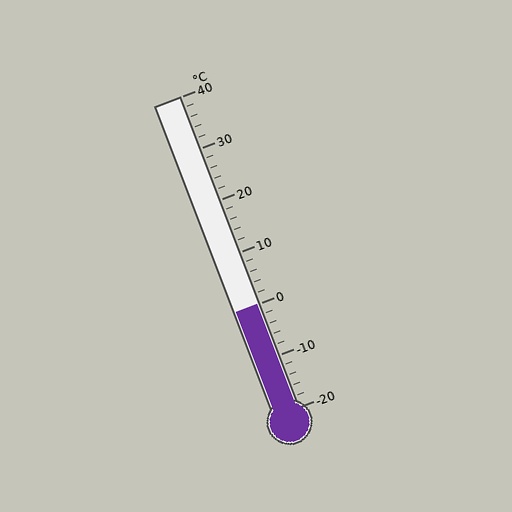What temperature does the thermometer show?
The thermometer shows approximately 0°C.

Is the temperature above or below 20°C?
The temperature is below 20°C.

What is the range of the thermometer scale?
The thermometer scale ranges from -20°C to 40°C.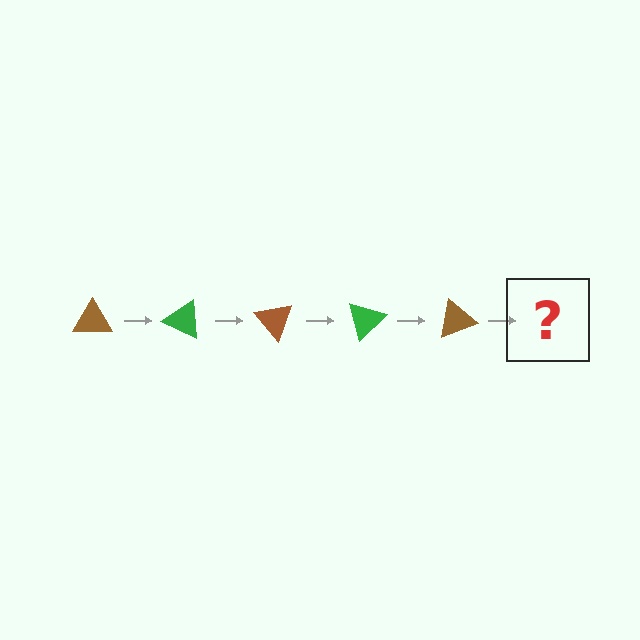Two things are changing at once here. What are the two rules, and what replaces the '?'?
The two rules are that it rotates 25 degrees each step and the color cycles through brown and green. The '?' should be a green triangle, rotated 125 degrees from the start.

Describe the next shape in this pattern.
It should be a green triangle, rotated 125 degrees from the start.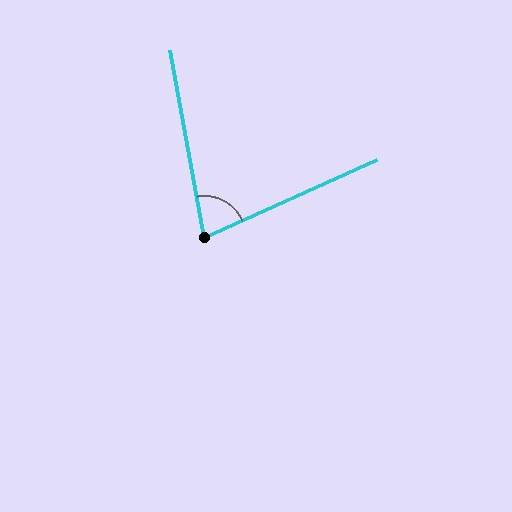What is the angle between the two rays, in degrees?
Approximately 76 degrees.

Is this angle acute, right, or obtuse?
It is acute.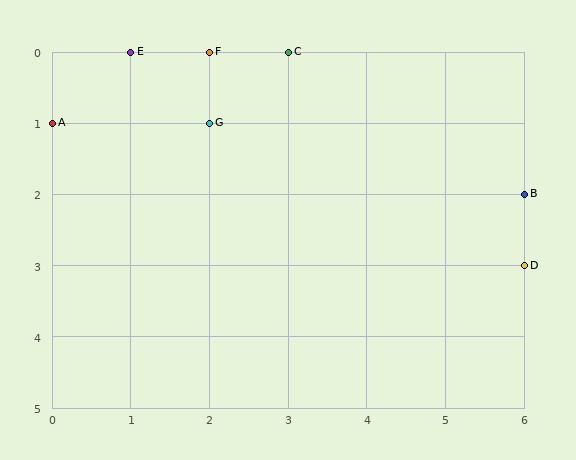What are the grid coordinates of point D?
Point D is at grid coordinates (6, 3).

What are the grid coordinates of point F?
Point F is at grid coordinates (2, 0).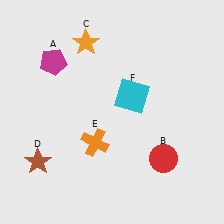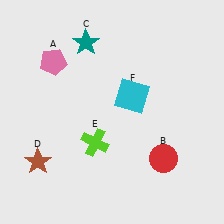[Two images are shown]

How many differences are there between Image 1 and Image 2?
There are 3 differences between the two images.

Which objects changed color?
A changed from magenta to pink. C changed from orange to teal. E changed from orange to lime.